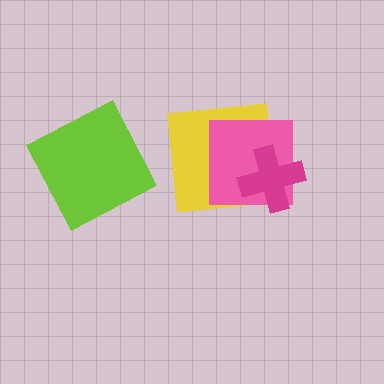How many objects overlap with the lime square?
0 objects overlap with the lime square.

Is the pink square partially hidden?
Yes, it is partially covered by another shape.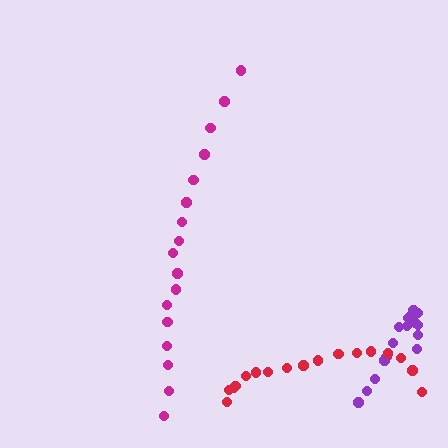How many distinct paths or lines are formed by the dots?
There are 3 distinct paths.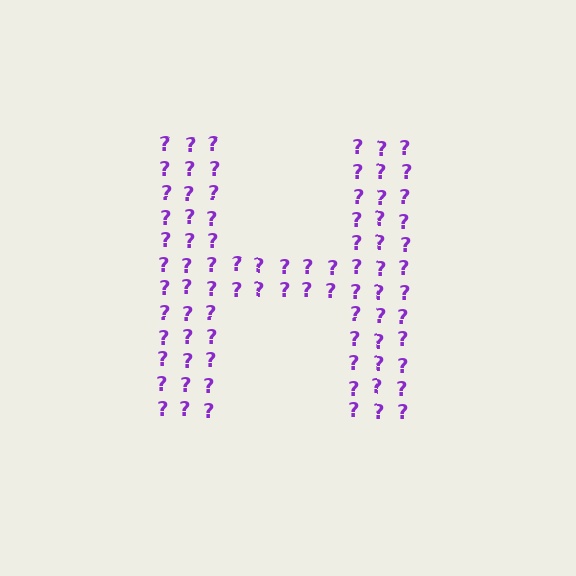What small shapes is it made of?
It is made of small question marks.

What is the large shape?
The large shape is the letter H.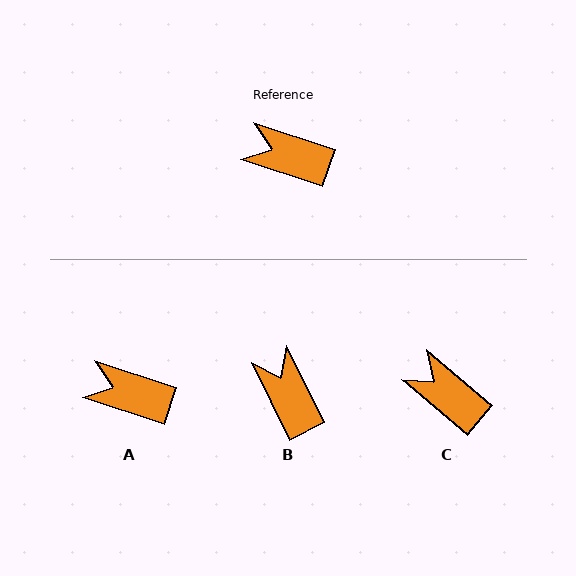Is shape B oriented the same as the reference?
No, it is off by about 45 degrees.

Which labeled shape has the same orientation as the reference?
A.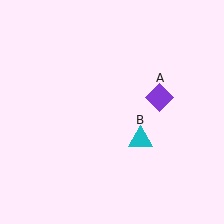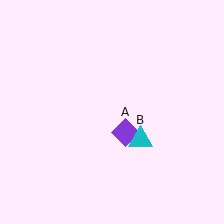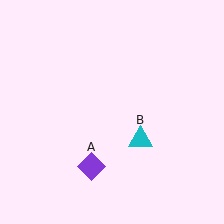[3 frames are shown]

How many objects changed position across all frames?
1 object changed position: purple diamond (object A).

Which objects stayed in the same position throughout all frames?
Cyan triangle (object B) remained stationary.